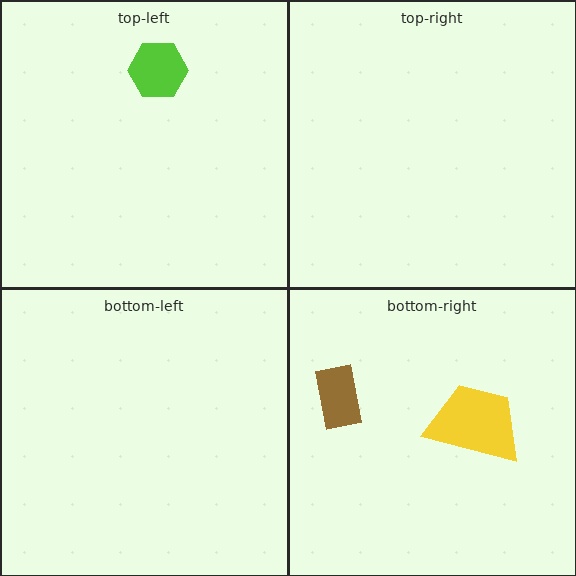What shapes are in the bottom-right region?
The yellow trapezoid, the brown rectangle.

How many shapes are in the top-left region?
1.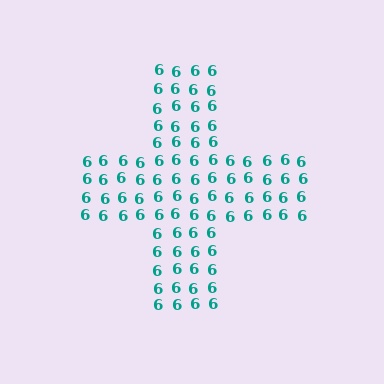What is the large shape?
The large shape is a cross.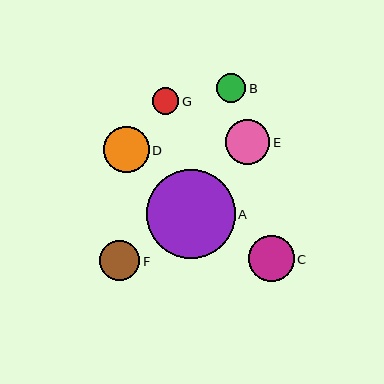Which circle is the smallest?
Circle G is the smallest with a size of approximately 27 pixels.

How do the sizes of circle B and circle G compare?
Circle B and circle G are approximately the same size.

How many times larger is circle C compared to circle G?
Circle C is approximately 1.7 times the size of circle G.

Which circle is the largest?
Circle A is the largest with a size of approximately 89 pixels.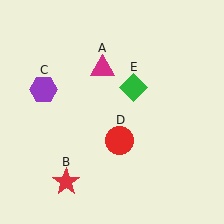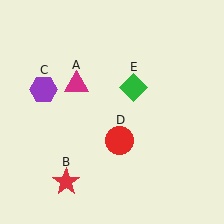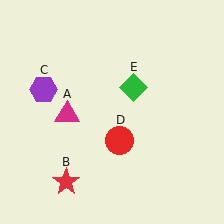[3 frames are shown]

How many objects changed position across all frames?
1 object changed position: magenta triangle (object A).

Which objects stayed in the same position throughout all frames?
Red star (object B) and purple hexagon (object C) and red circle (object D) and green diamond (object E) remained stationary.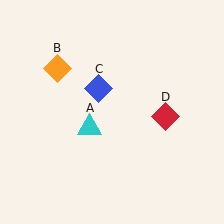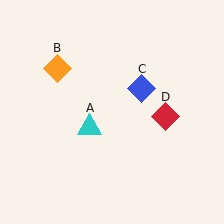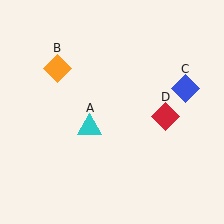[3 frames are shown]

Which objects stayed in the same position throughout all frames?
Cyan triangle (object A) and orange diamond (object B) and red diamond (object D) remained stationary.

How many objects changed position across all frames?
1 object changed position: blue diamond (object C).